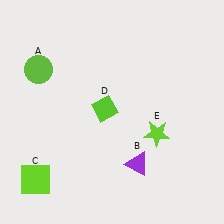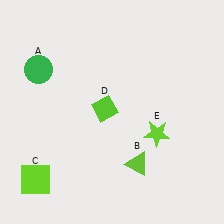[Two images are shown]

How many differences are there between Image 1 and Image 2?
There are 2 differences between the two images.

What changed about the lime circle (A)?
In Image 1, A is lime. In Image 2, it changed to green.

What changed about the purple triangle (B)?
In Image 1, B is purple. In Image 2, it changed to lime.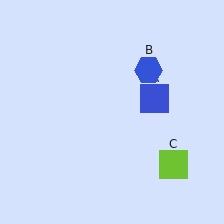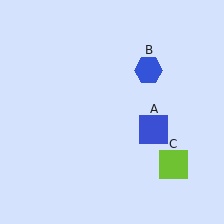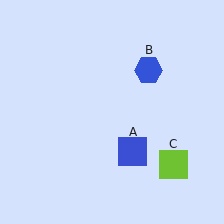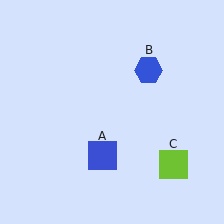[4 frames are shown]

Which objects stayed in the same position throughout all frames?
Blue hexagon (object B) and lime square (object C) remained stationary.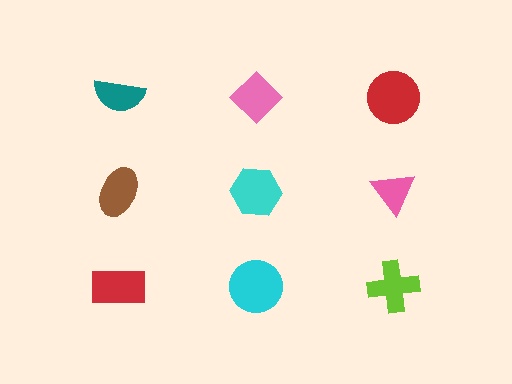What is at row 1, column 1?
A teal semicircle.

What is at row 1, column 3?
A red circle.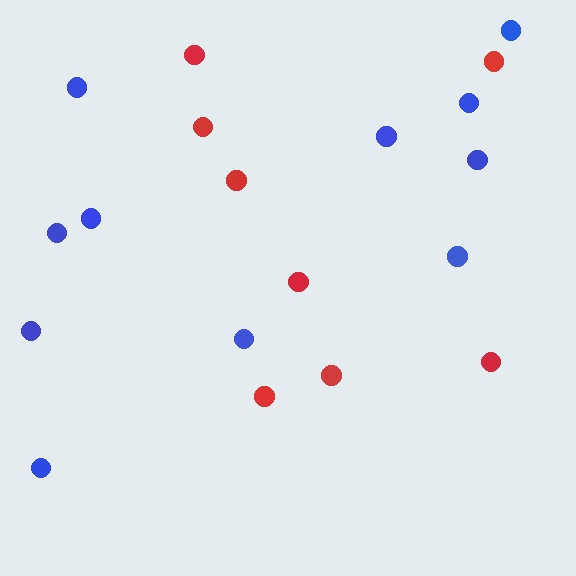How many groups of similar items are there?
There are 2 groups: one group of red circles (8) and one group of blue circles (11).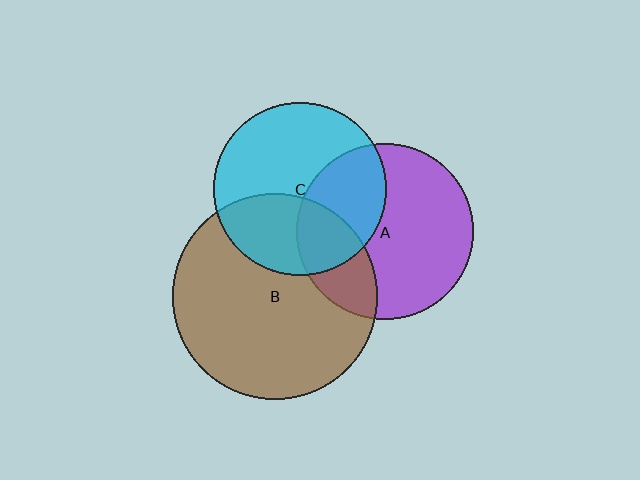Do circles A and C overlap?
Yes.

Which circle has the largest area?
Circle B (brown).